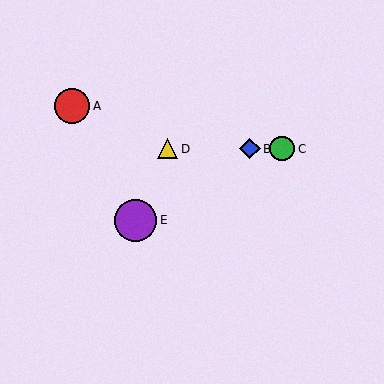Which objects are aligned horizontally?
Objects B, C, D are aligned horizontally.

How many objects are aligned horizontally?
3 objects (B, C, D) are aligned horizontally.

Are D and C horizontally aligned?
Yes, both are at y≈149.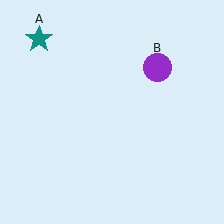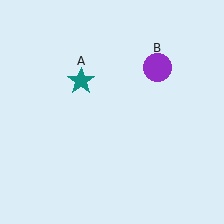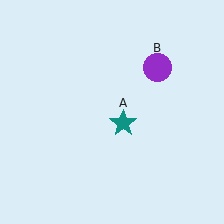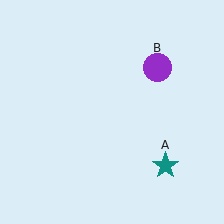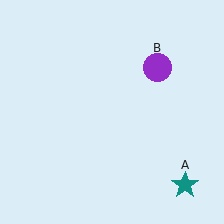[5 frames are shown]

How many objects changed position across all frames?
1 object changed position: teal star (object A).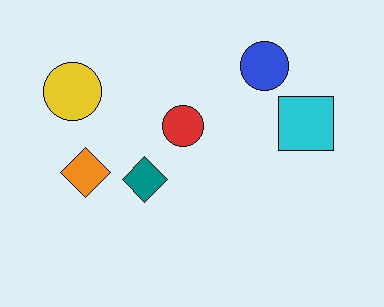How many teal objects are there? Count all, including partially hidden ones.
There is 1 teal object.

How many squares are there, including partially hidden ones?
There is 1 square.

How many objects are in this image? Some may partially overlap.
There are 6 objects.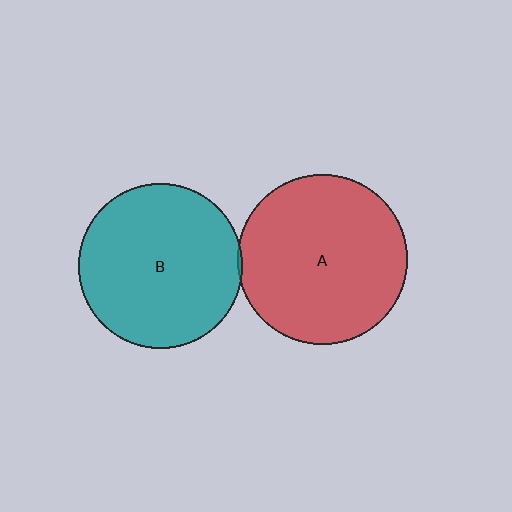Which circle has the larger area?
Circle A (red).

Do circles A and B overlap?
Yes.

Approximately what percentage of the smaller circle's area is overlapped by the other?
Approximately 5%.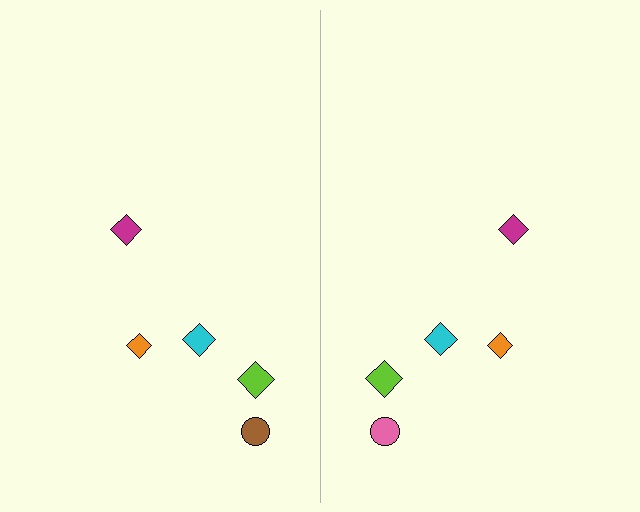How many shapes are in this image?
There are 10 shapes in this image.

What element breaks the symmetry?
The pink circle on the right side breaks the symmetry — its mirror counterpart is brown.